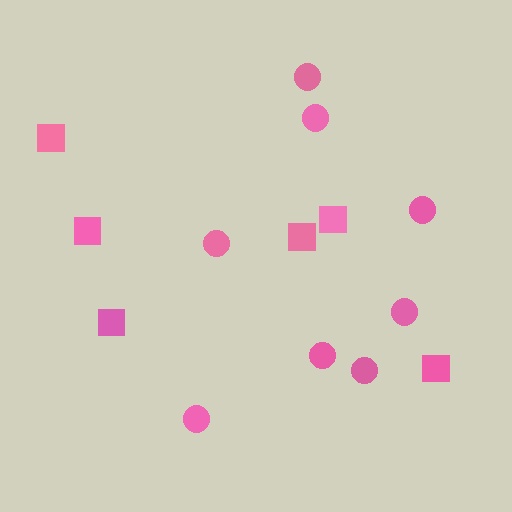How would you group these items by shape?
There are 2 groups: one group of circles (8) and one group of squares (6).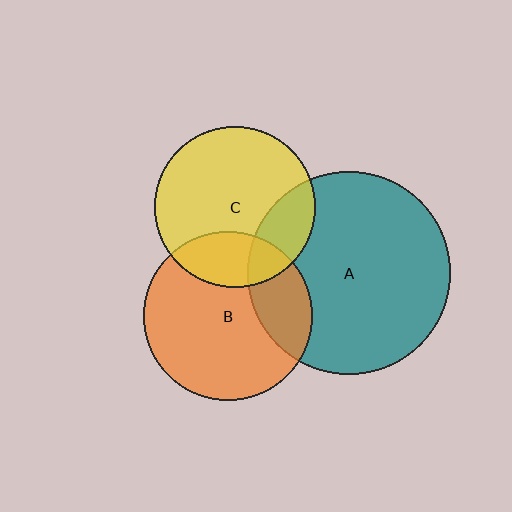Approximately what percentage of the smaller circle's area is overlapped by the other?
Approximately 20%.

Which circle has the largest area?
Circle A (teal).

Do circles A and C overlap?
Yes.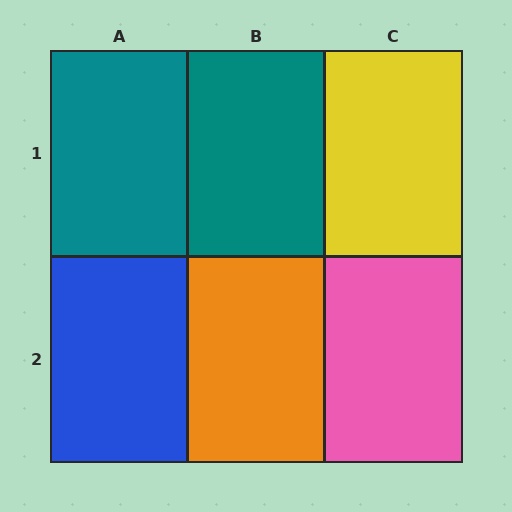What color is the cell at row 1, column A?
Teal.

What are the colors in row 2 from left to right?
Blue, orange, pink.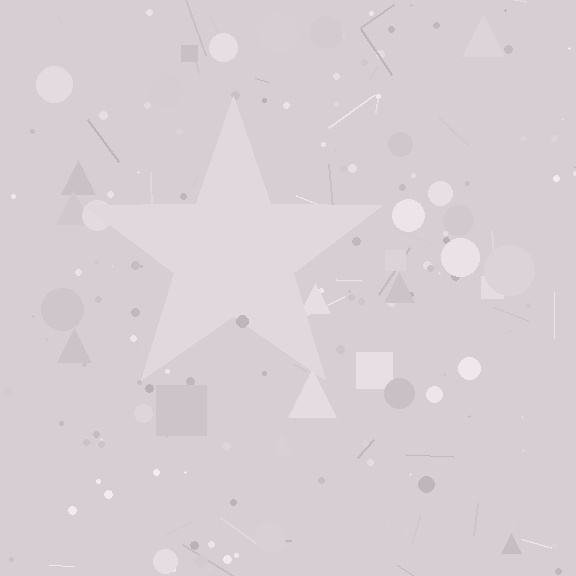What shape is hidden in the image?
A star is hidden in the image.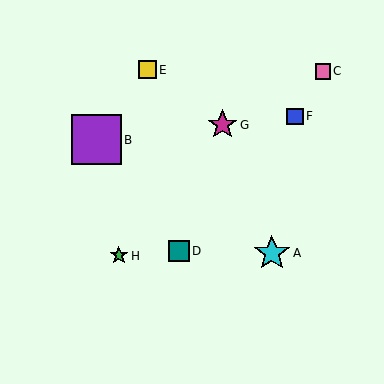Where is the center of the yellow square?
The center of the yellow square is at (147, 70).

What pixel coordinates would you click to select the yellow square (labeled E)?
Click at (147, 70) to select the yellow square E.